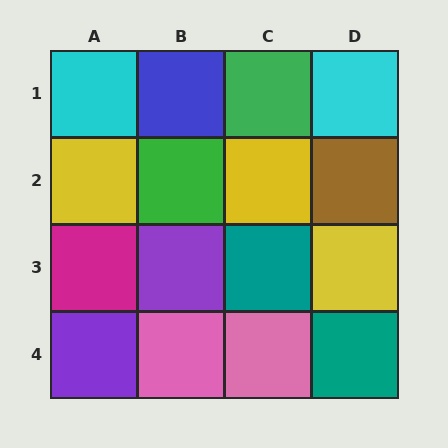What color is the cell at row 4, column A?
Purple.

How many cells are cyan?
2 cells are cyan.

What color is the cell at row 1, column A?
Cyan.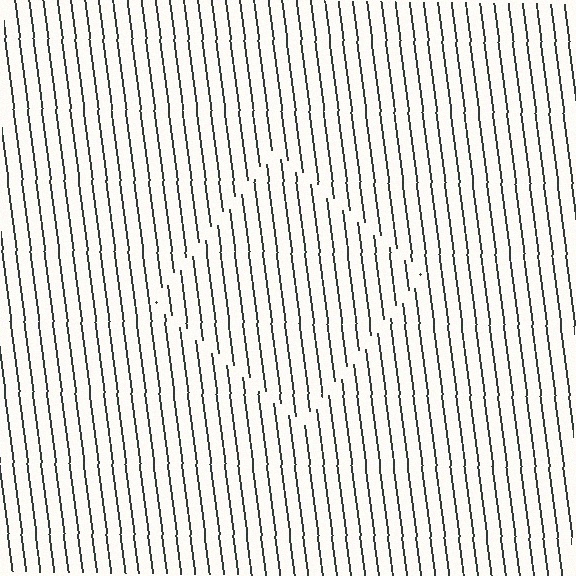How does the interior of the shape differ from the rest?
The interior of the shape contains the same grating, shifted by half a period — the contour is defined by the phase discontinuity where line-ends from the inner and outer gratings abut.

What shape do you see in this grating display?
An illusory square. The interior of the shape contains the same grating, shifted by half a period — the contour is defined by the phase discontinuity where line-ends from the inner and outer gratings abut.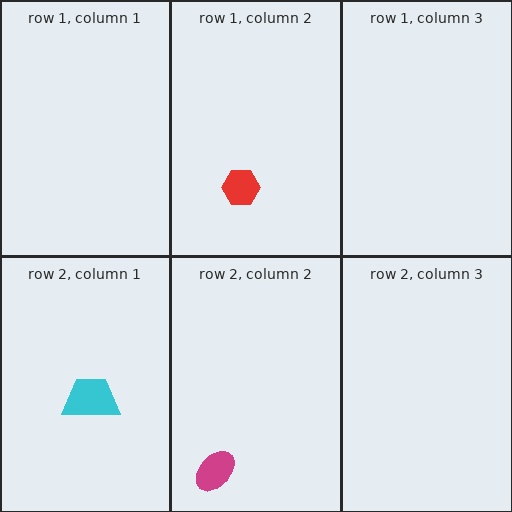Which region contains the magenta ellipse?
The row 2, column 2 region.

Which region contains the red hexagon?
The row 1, column 2 region.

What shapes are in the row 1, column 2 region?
The red hexagon.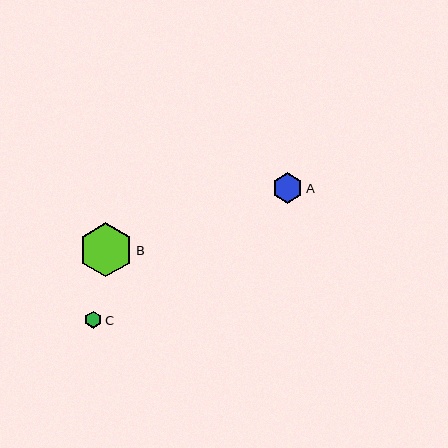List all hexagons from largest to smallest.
From largest to smallest: B, A, C.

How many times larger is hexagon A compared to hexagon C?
Hexagon A is approximately 1.8 times the size of hexagon C.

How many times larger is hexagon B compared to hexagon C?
Hexagon B is approximately 3.2 times the size of hexagon C.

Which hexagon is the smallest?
Hexagon C is the smallest with a size of approximately 17 pixels.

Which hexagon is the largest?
Hexagon B is the largest with a size of approximately 54 pixels.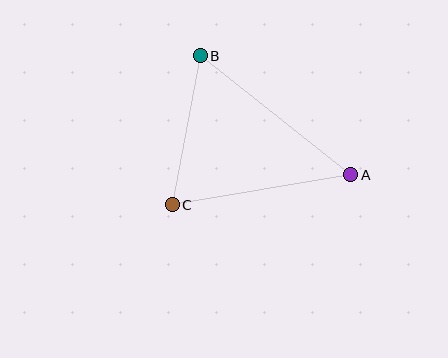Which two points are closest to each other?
Points B and C are closest to each other.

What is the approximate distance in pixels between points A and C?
The distance between A and C is approximately 181 pixels.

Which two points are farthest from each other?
Points A and B are farthest from each other.